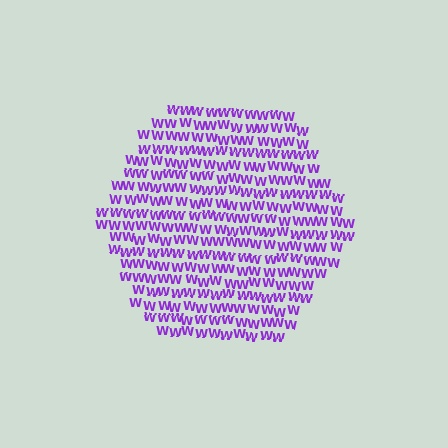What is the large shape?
The large shape is a hexagon.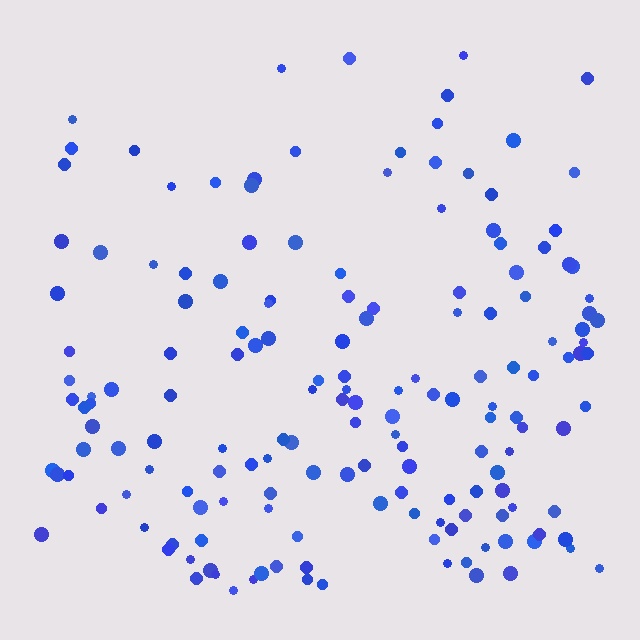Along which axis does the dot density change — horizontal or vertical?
Vertical.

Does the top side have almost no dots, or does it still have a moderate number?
Still a moderate number, just noticeably fewer than the bottom.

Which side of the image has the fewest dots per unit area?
The top.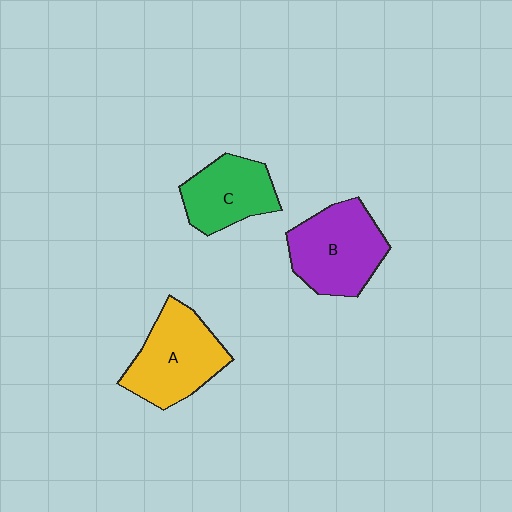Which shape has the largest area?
Shape B (purple).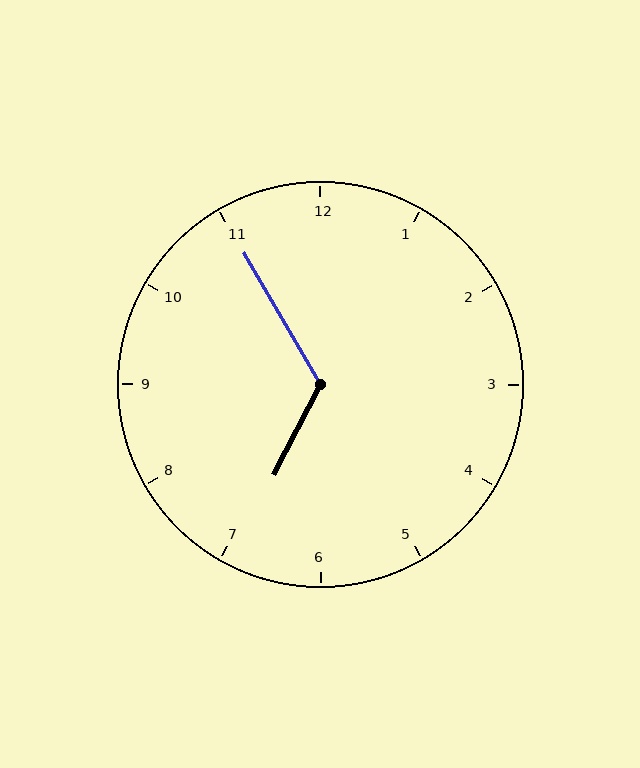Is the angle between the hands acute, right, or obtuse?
It is obtuse.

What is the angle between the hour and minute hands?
Approximately 122 degrees.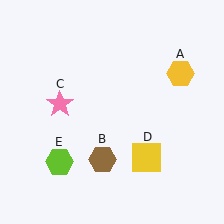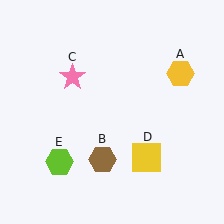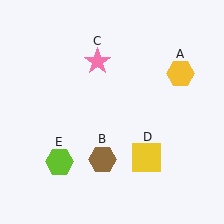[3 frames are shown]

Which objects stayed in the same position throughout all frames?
Yellow hexagon (object A) and brown hexagon (object B) and yellow square (object D) and lime hexagon (object E) remained stationary.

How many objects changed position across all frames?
1 object changed position: pink star (object C).